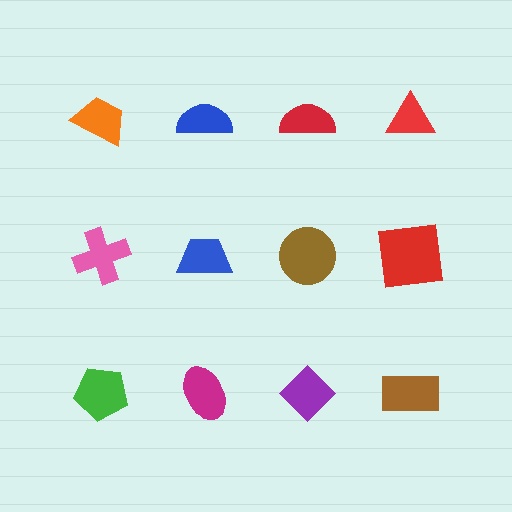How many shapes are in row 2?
4 shapes.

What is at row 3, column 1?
A green pentagon.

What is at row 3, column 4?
A brown rectangle.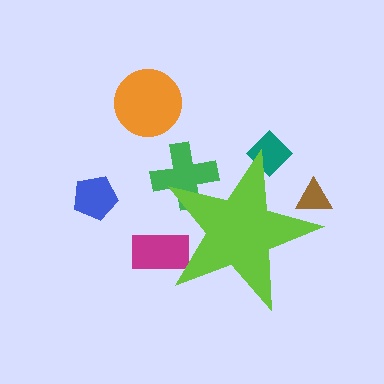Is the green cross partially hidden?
Yes, the green cross is partially hidden behind the lime star.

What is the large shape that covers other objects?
A lime star.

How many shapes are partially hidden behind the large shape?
4 shapes are partially hidden.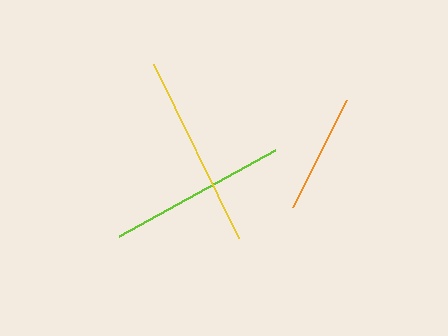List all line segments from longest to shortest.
From longest to shortest: yellow, lime, orange.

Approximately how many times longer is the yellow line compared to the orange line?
The yellow line is approximately 1.6 times the length of the orange line.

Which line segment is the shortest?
The orange line is the shortest at approximately 119 pixels.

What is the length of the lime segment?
The lime segment is approximately 179 pixels long.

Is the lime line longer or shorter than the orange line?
The lime line is longer than the orange line.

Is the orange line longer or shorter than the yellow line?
The yellow line is longer than the orange line.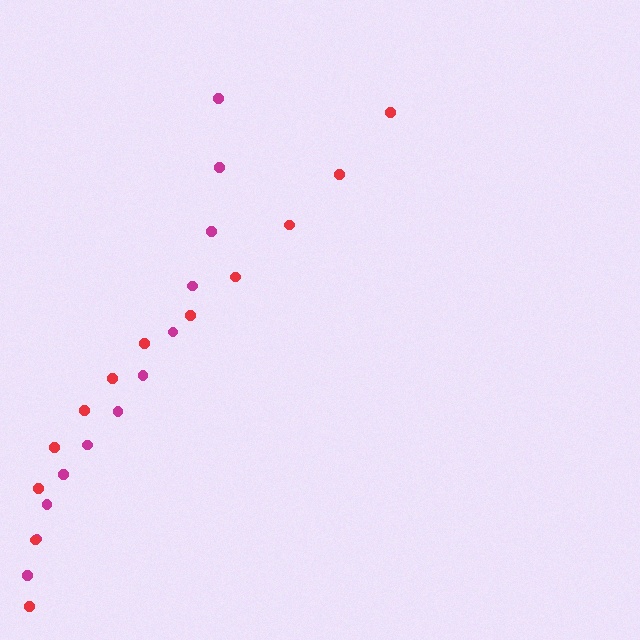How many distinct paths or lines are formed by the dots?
There are 2 distinct paths.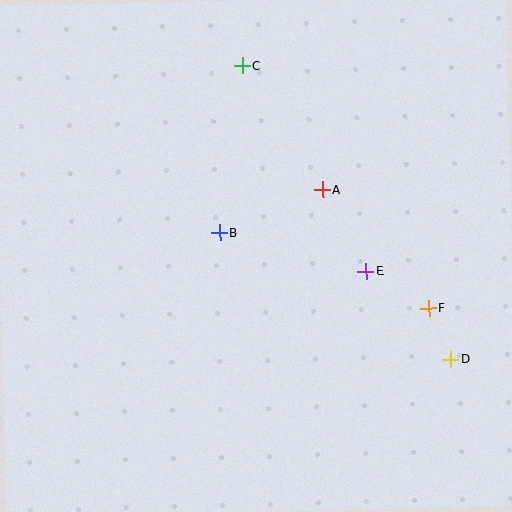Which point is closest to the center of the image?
Point B at (220, 233) is closest to the center.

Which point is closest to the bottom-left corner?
Point B is closest to the bottom-left corner.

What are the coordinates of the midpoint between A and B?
The midpoint between A and B is at (271, 211).